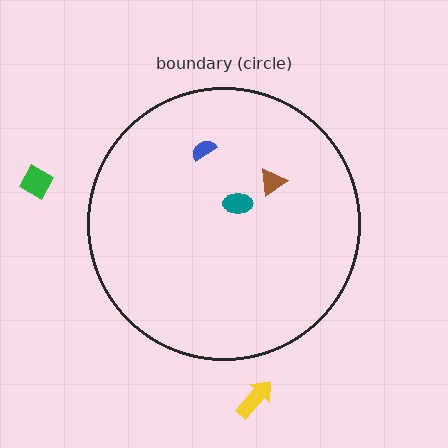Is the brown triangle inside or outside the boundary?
Inside.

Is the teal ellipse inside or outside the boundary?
Inside.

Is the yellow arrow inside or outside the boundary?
Outside.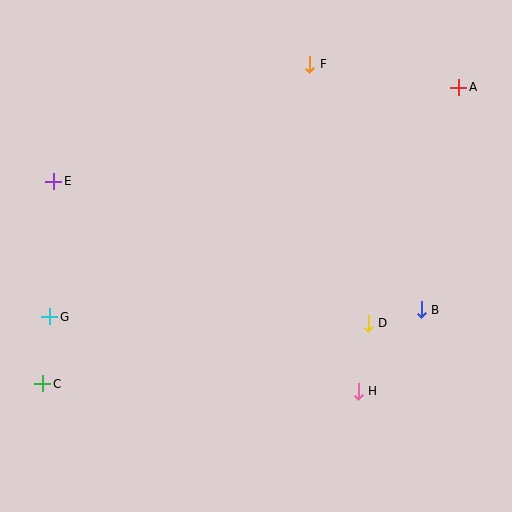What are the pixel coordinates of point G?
Point G is at (50, 317).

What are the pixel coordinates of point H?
Point H is at (358, 391).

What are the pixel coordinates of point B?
Point B is at (421, 310).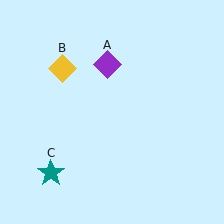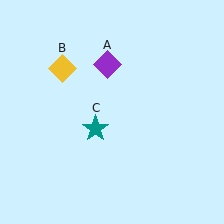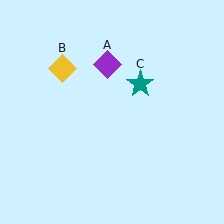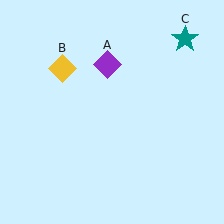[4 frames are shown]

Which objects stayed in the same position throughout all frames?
Purple diamond (object A) and yellow diamond (object B) remained stationary.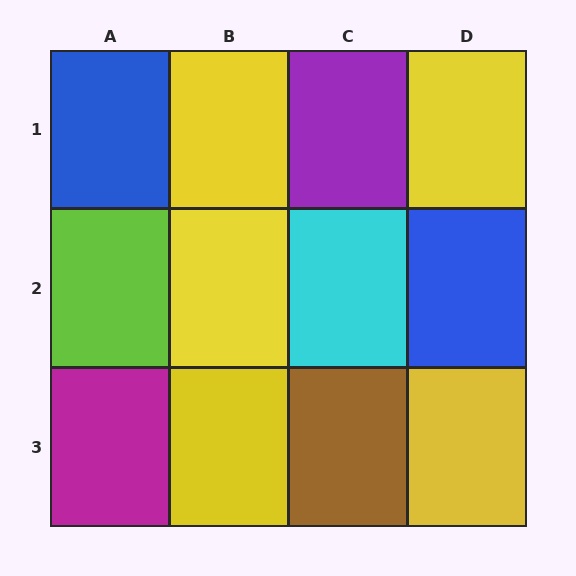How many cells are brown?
1 cell is brown.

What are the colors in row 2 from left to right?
Lime, yellow, cyan, blue.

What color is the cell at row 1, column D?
Yellow.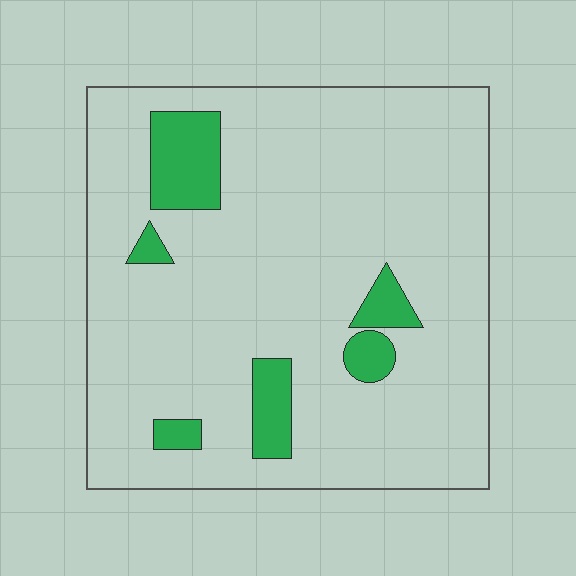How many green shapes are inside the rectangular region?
6.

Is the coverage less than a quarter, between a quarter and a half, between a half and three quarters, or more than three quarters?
Less than a quarter.